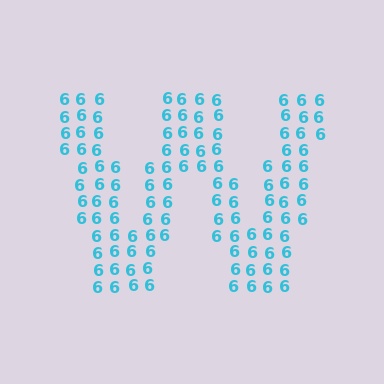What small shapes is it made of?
It is made of small digit 6's.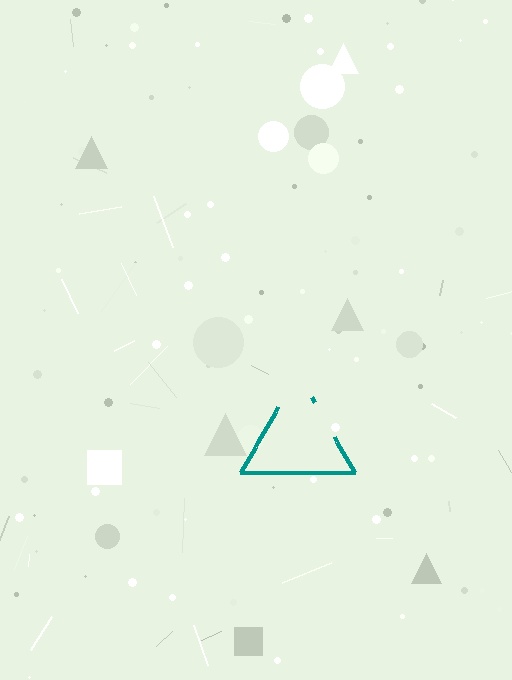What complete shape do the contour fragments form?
The contour fragments form a triangle.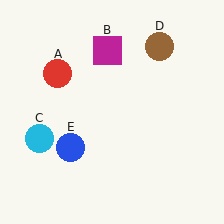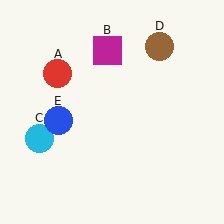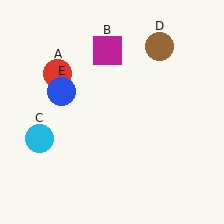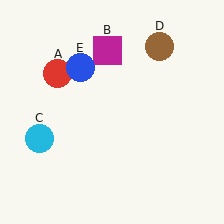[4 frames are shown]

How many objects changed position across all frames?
1 object changed position: blue circle (object E).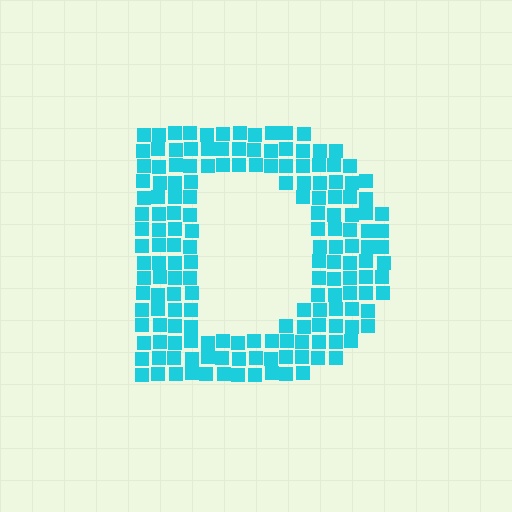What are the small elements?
The small elements are squares.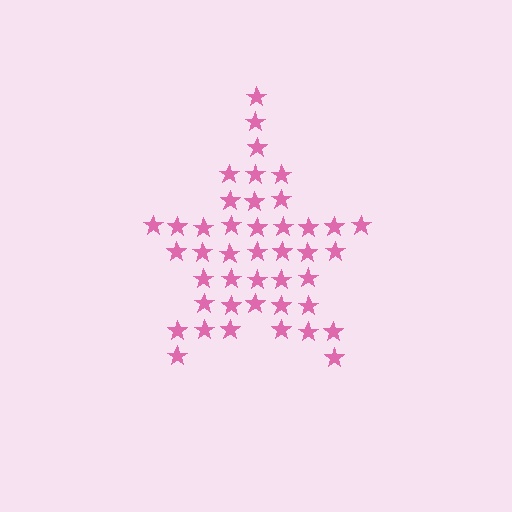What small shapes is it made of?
It is made of small stars.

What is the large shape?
The large shape is a star.